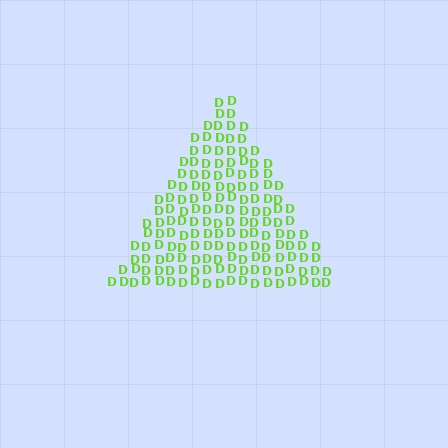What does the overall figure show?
The overall figure shows a triangle.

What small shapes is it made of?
It is made of small letter D's.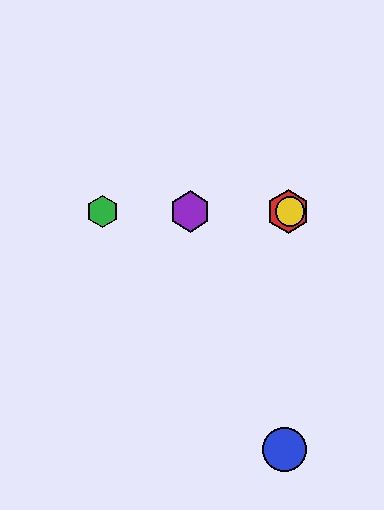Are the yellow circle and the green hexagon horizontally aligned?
Yes, both are at y≈211.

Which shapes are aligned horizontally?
The red hexagon, the green hexagon, the yellow circle, the purple hexagon are aligned horizontally.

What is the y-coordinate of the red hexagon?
The red hexagon is at y≈211.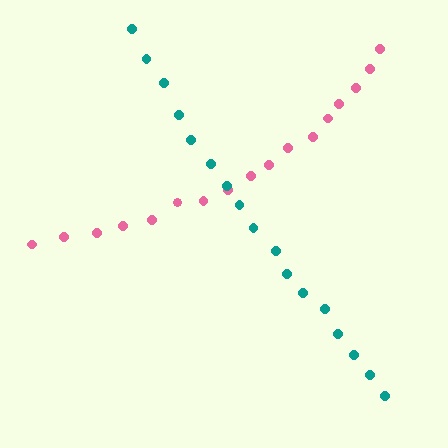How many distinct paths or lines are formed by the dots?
There are 2 distinct paths.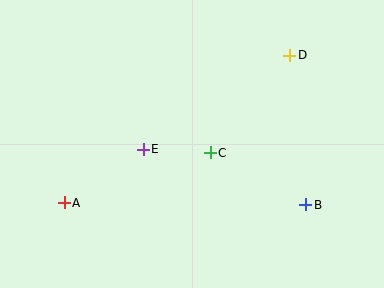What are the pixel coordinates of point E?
Point E is at (143, 149).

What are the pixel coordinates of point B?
Point B is at (306, 205).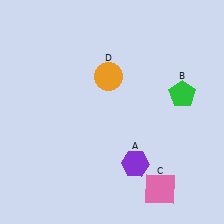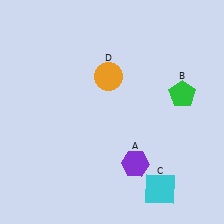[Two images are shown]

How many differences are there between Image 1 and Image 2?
There is 1 difference between the two images.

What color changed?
The square (C) changed from pink in Image 1 to cyan in Image 2.